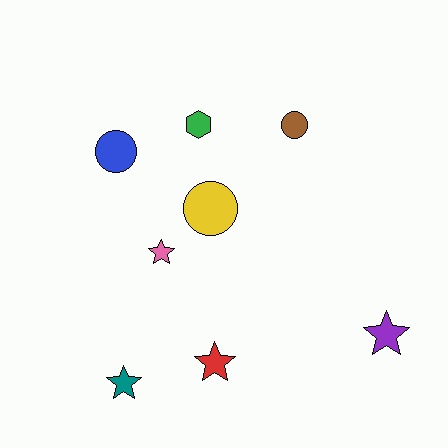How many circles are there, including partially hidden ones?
There are 3 circles.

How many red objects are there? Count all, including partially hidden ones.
There is 1 red object.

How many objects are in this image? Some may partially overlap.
There are 8 objects.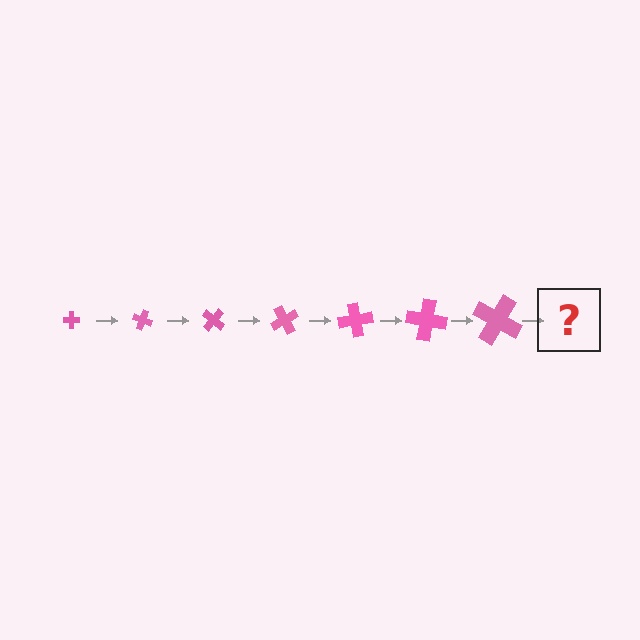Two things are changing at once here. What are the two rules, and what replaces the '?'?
The two rules are that the cross grows larger each step and it rotates 20 degrees each step. The '?' should be a cross, larger than the previous one and rotated 140 degrees from the start.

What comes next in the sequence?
The next element should be a cross, larger than the previous one and rotated 140 degrees from the start.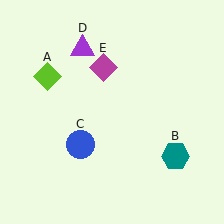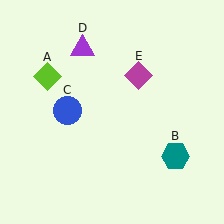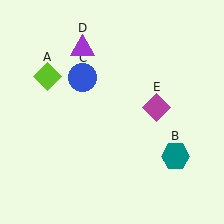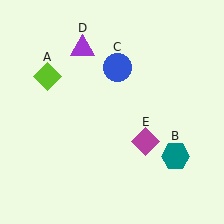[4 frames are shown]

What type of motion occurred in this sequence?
The blue circle (object C), magenta diamond (object E) rotated clockwise around the center of the scene.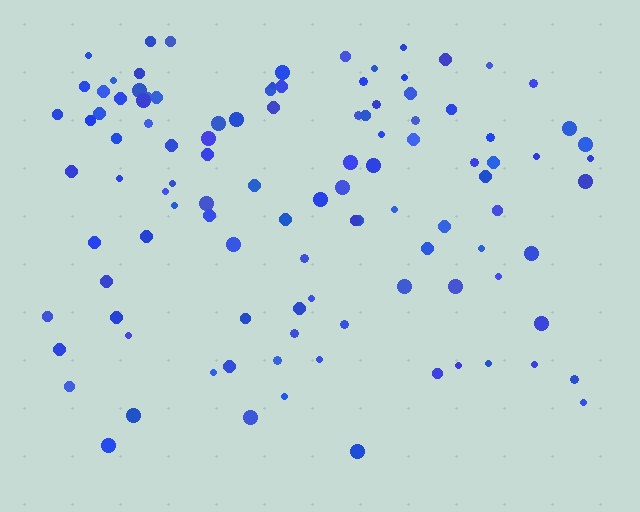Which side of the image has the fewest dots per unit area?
The bottom.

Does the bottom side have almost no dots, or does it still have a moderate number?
Still a moderate number, just noticeably fewer than the top.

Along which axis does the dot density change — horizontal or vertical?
Vertical.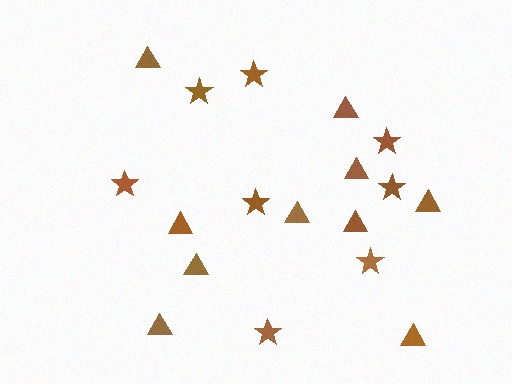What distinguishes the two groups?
There are 2 groups: one group of stars (8) and one group of triangles (10).